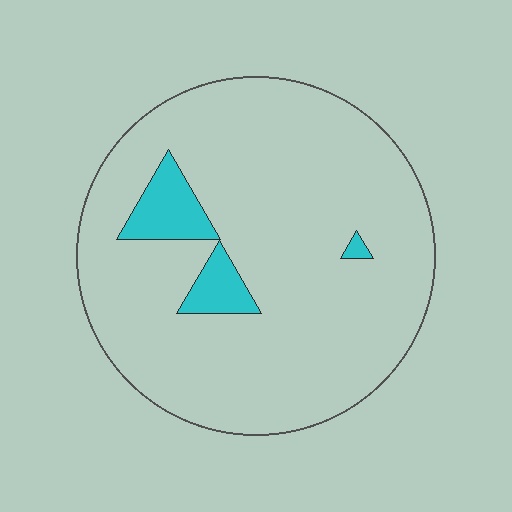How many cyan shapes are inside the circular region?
3.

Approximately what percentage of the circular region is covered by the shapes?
Approximately 10%.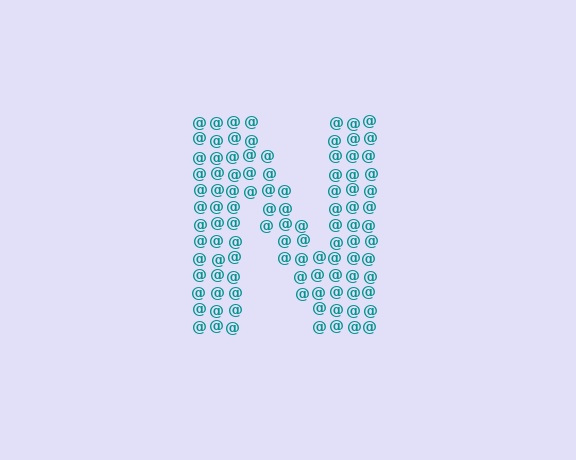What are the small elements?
The small elements are at signs.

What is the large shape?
The large shape is the letter N.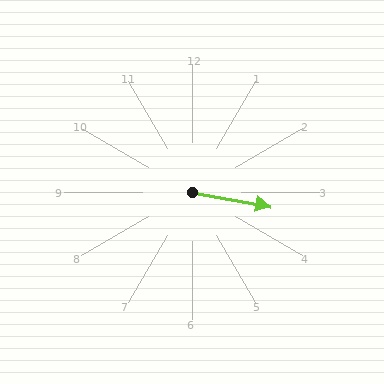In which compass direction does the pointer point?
East.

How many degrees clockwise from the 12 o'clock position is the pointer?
Approximately 100 degrees.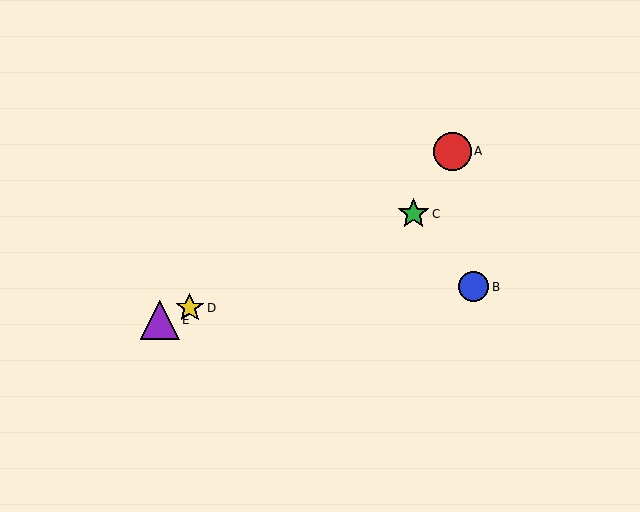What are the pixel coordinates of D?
Object D is at (190, 308).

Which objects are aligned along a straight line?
Objects C, D, E are aligned along a straight line.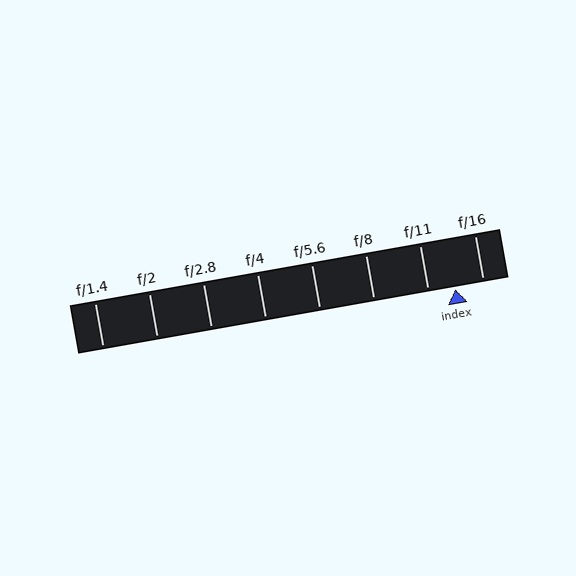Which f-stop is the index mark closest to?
The index mark is closest to f/11.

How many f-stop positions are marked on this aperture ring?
There are 8 f-stop positions marked.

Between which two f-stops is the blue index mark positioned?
The index mark is between f/11 and f/16.